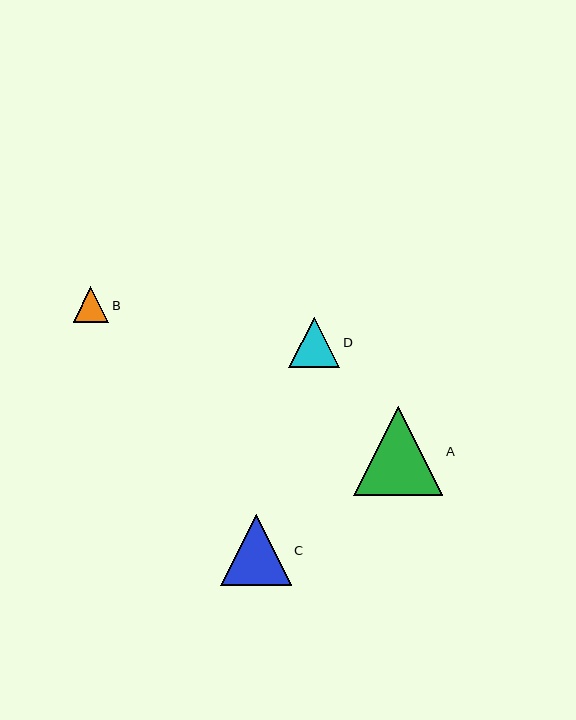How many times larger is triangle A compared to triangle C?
Triangle A is approximately 1.3 times the size of triangle C.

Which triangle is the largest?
Triangle A is the largest with a size of approximately 89 pixels.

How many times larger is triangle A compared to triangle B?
Triangle A is approximately 2.5 times the size of triangle B.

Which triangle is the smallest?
Triangle B is the smallest with a size of approximately 36 pixels.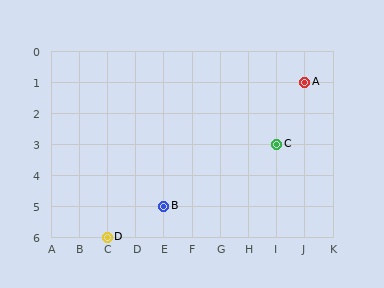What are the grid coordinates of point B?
Point B is at grid coordinates (E, 5).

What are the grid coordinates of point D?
Point D is at grid coordinates (C, 6).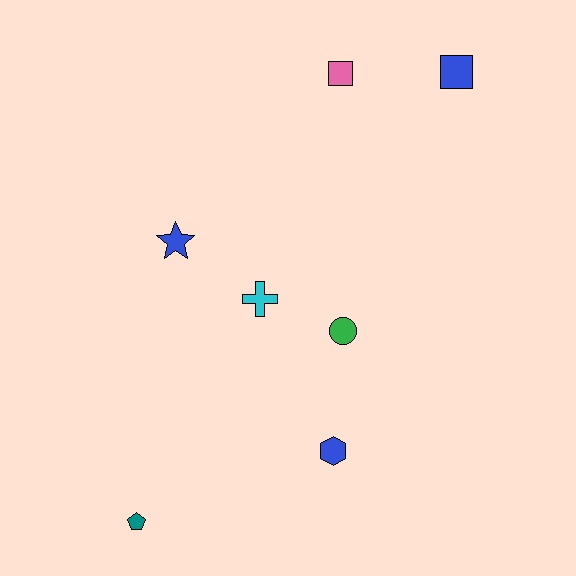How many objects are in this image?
There are 7 objects.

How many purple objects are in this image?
There are no purple objects.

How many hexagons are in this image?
There is 1 hexagon.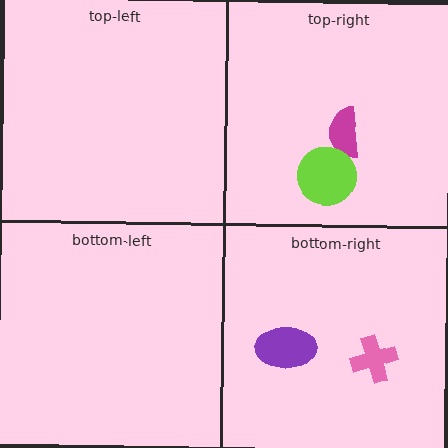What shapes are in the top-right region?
The magenta semicircle, the lime circle.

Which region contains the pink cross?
The bottom-right region.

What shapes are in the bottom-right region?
The purple ellipse, the pink cross.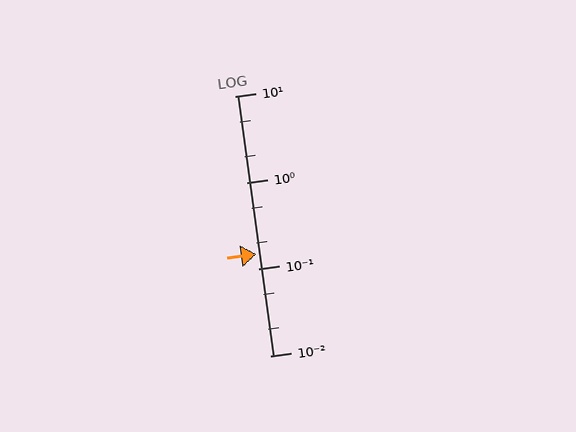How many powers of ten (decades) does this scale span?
The scale spans 3 decades, from 0.01 to 10.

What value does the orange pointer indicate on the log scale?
The pointer indicates approximately 0.15.